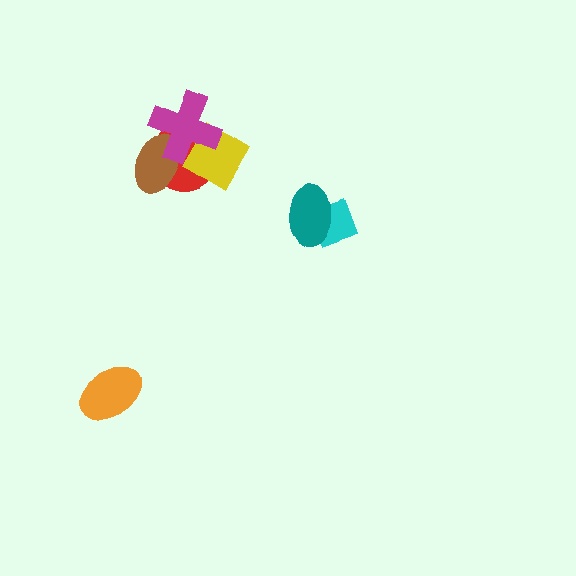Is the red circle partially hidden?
Yes, it is partially covered by another shape.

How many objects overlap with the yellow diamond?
2 objects overlap with the yellow diamond.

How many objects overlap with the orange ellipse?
0 objects overlap with the orange ellipse.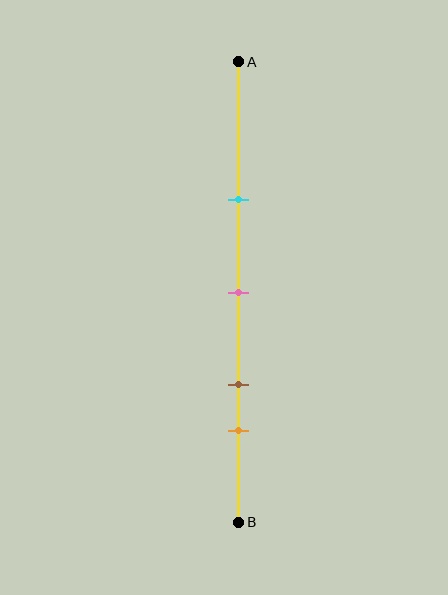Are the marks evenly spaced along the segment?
No, the marks are not evenly spaced.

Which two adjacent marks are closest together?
The brown and orange marks are the closest adjacent pair.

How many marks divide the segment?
There are 4 marks dividing the segment.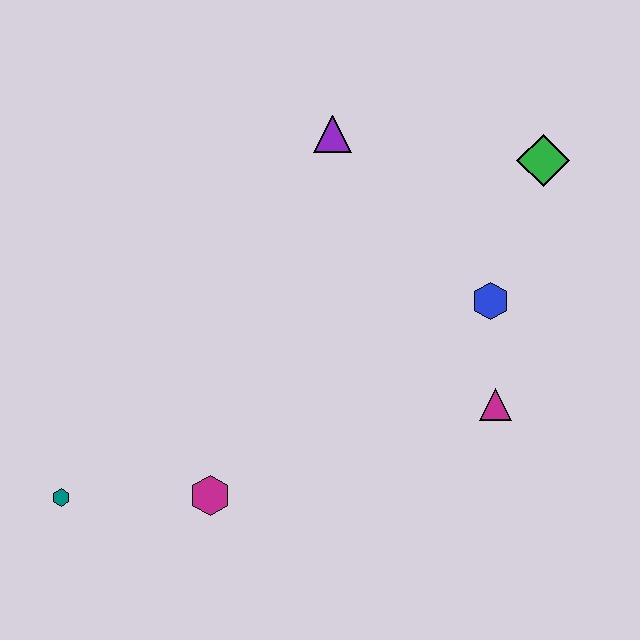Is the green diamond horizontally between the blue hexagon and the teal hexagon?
No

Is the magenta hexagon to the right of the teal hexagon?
Yes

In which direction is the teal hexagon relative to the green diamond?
The teal hexagon is to the left of the green diamond.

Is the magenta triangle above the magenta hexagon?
Yes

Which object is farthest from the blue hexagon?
The teal hexagon is farthest from the blue hexagon.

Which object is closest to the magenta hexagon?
The teal hexagon is closest to the magenta hexagon.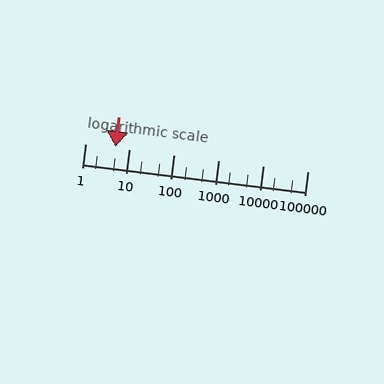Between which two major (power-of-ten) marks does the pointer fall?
The pointer is between 1 and 10.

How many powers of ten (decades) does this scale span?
The scale spans 5 decades, from 1 to 100000.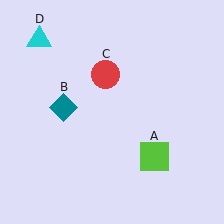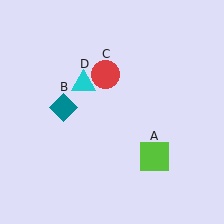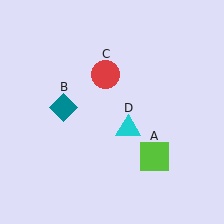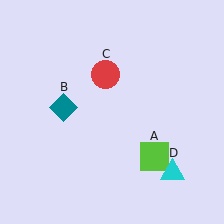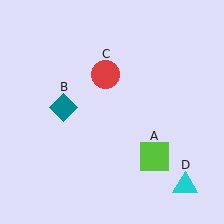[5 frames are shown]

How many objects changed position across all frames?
1 object changed position: cyan triangle (object D).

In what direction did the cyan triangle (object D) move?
The cyan triangle (object D) moved down and to the right.